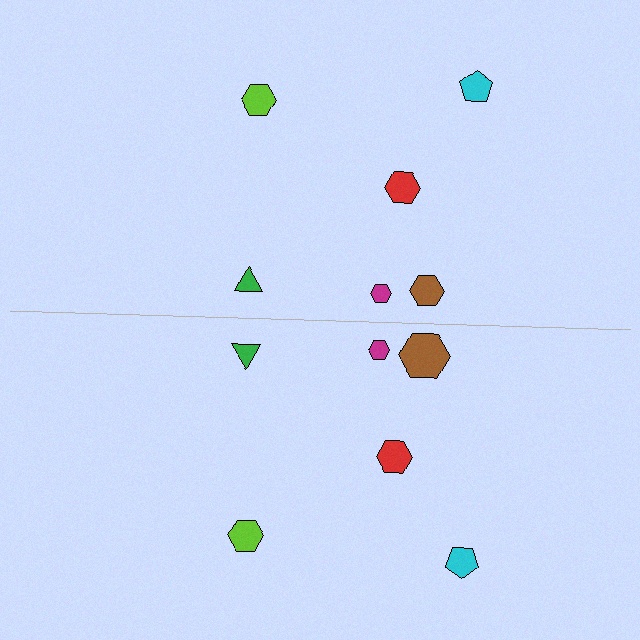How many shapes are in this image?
There are 12 shapes in this image.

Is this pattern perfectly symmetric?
No, the pattern is not perfectly symmetric. The brown hexagon on the bottom side has a different size than its mirror counterpart.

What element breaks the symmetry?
The brown hexagon on the bottom side has a different size than its mirror counterpart.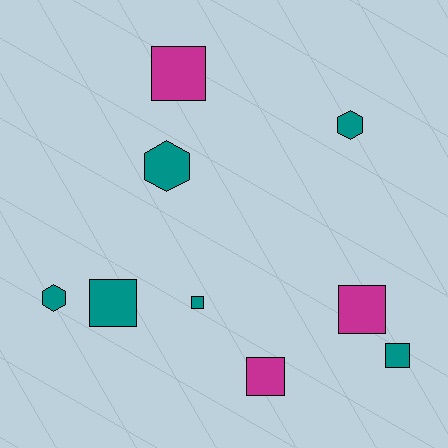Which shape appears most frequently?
Square, with 6 objects.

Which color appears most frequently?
Teal, with 6 objects.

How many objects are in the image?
There are 9 objects.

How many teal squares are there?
There are 3 teal squares.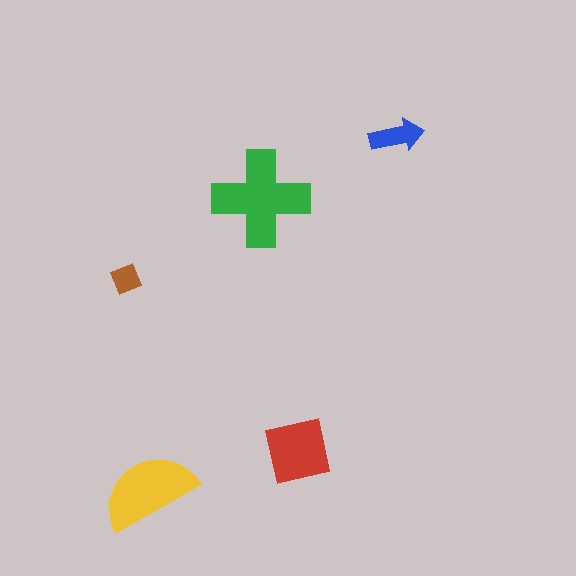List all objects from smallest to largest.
The brown diamond, the blue arrow, the red square, the yellow semicircle, the green cross.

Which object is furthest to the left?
The brown diamond is leftmost.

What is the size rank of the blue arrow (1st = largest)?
4th.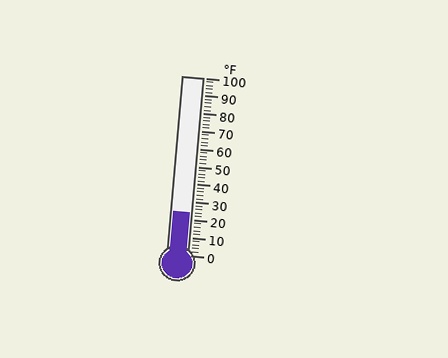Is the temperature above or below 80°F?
The temperature is below 80°F.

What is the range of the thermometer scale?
The thermometer scale ranges from 0°F to 100°F.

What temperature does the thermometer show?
The thermometer shows approximately 24°F.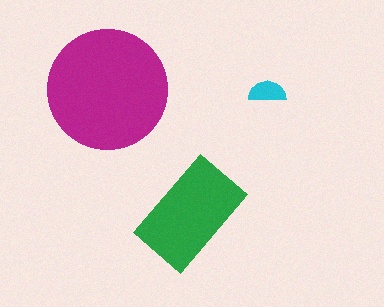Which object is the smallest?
The cyan semicircle.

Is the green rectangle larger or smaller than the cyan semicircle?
Larger.